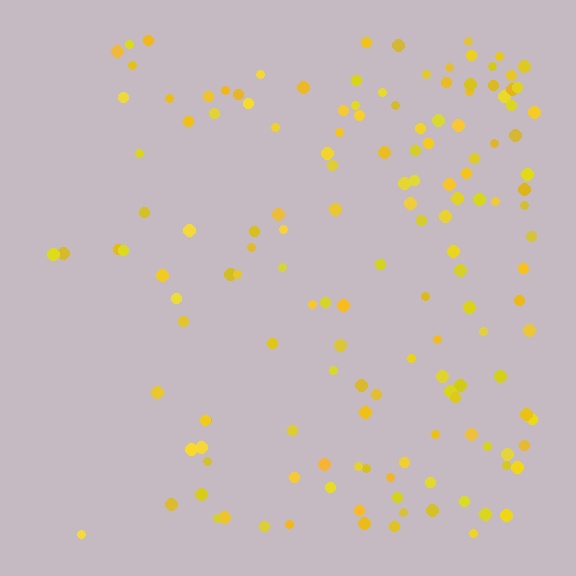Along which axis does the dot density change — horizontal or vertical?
Horizontal.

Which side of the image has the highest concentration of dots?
The right.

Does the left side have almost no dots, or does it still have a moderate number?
Still a moderate number, just noticeably fewer than the right.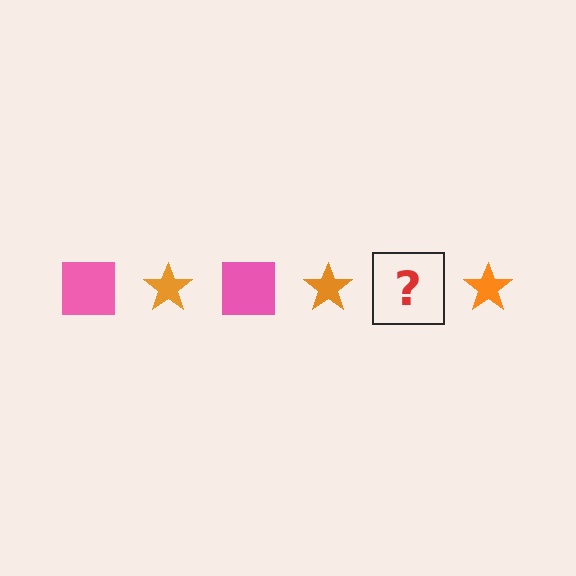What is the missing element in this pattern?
The missing element is a pink square.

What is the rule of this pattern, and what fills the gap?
The rule is that the pattern alternates between pink square and orange star. The gap should be filled with a pink square.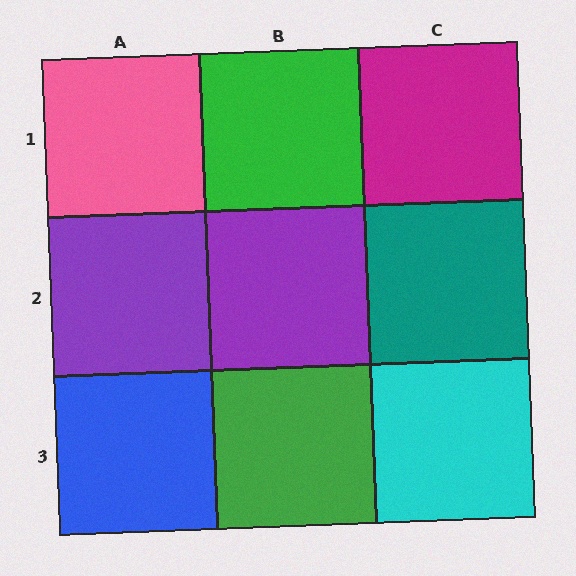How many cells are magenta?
1 cell is magenta.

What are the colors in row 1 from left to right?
Pink, green, magenta.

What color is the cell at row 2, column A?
Purple.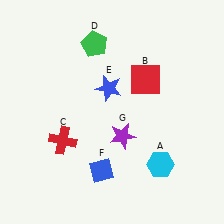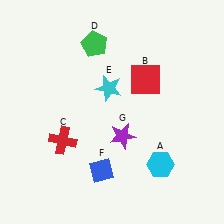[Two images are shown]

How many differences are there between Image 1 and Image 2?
There is 1 difference between the two images.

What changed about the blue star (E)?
In Image 1, E is blue. In Image 2, it changed to cyan.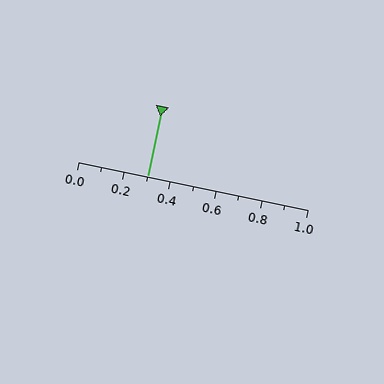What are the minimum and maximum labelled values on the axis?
The axis runs from 0.0 to 1.0.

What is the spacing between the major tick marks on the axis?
The major ticks are spaced 0.2 apart.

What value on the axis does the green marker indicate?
The marker indicates approximately 0.3.